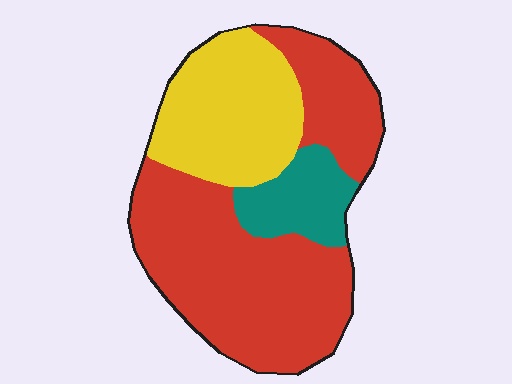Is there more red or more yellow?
Red.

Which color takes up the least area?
Teal, at roughly 15%.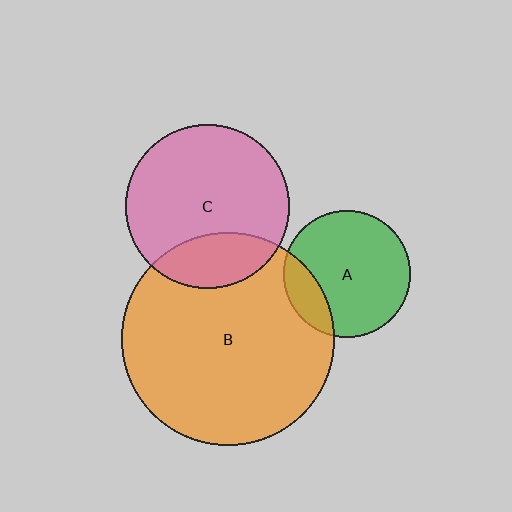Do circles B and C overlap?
Yes.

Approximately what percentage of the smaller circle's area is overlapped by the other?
Approximately 25%.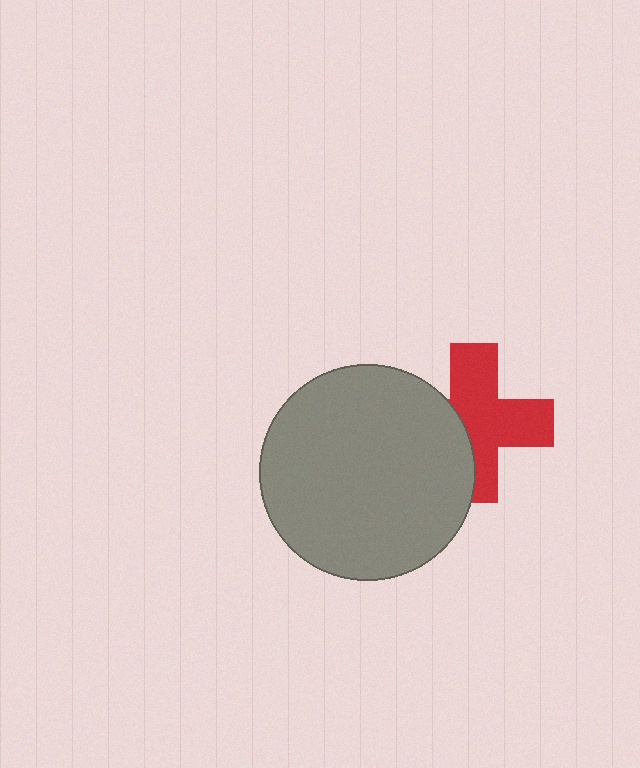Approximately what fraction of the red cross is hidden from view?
Roughly 36% of the red cross is hidden behind the gray circle.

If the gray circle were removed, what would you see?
You would see the complete red cross.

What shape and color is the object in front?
The object in front is a gray circle.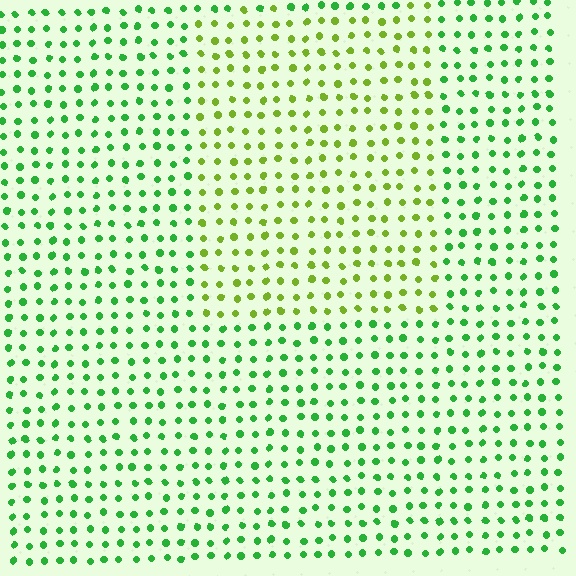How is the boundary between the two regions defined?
The boundary is defined purely by a slight shift in hue (about 40 degrees). Spacing, size, and orientation are identical on both sides.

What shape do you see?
I see a rectangle.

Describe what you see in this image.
The image is filled with small green elements in a uniform arrangement. A rectangle-shaped region is visible where the elements are tinted to a slightly different hue, forming a subtle color boundary.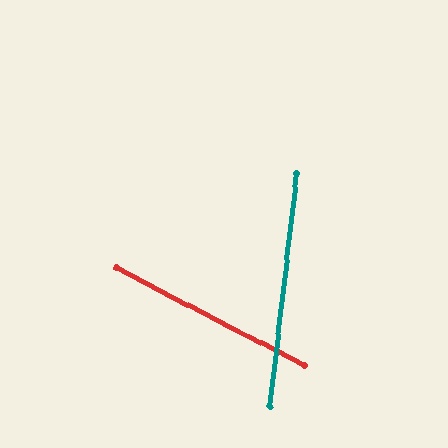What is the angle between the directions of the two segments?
Approximately 69 degrees.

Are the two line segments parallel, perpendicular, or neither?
Neither parallel nor perpendicular — they differ by about 69°.